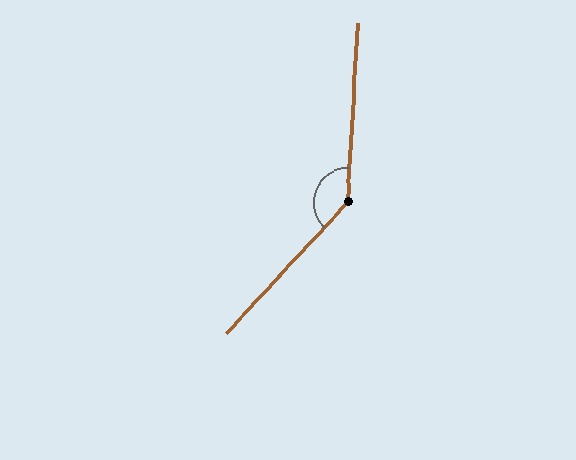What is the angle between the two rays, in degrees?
Approximately 141 degrees.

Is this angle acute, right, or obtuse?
It is obtuse.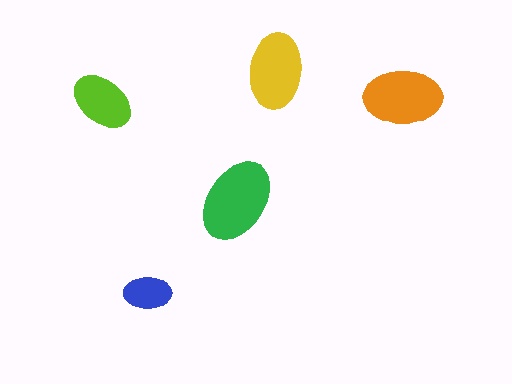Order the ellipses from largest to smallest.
the green one, the orange one, the yellow one, the lime one, the blue one.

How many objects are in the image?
There are 5 objects in the image.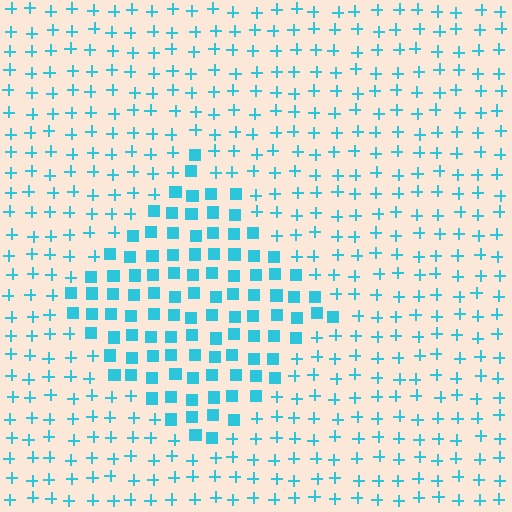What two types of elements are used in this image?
The image uses squares inside the diamond region and plus signs outside it.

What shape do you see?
I see a diamond.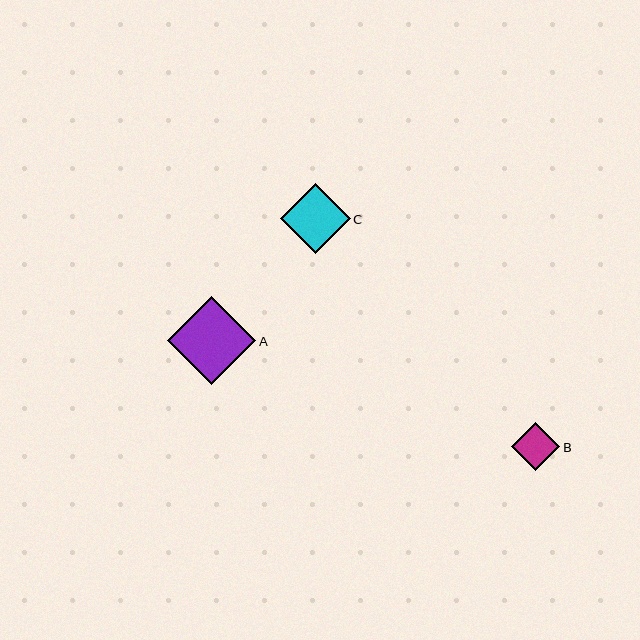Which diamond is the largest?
Diamond A is the largest with a size of approximately 88 pixels.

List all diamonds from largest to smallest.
From largest to smallest: A, C, B.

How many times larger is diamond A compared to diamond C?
Diamond A is approximately 1.3 times the size of diamond C.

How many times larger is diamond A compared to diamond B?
Diamond A is approximately 1.8 times the size of diamond B.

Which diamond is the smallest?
Diamond B is the smallest with a size of approximately 48 pixels.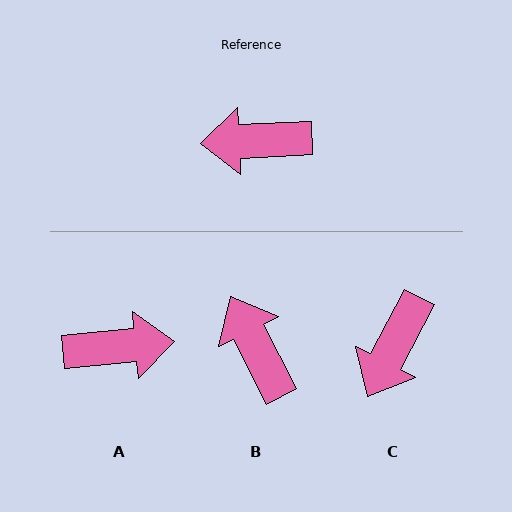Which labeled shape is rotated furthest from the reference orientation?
A, about 177 degrees away.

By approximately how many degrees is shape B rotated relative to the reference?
Approximately 66 degrees clockwise.